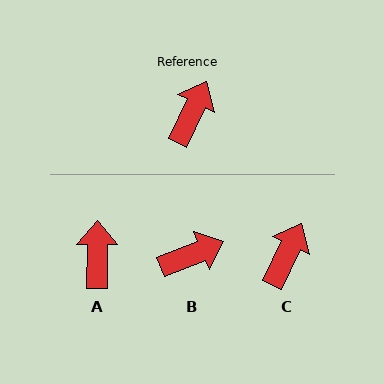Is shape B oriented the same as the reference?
No, it is off by about 43 degrees.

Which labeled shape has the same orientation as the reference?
C.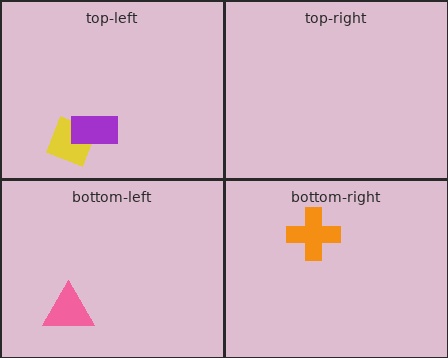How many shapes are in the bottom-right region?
1.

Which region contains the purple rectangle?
The top-left region.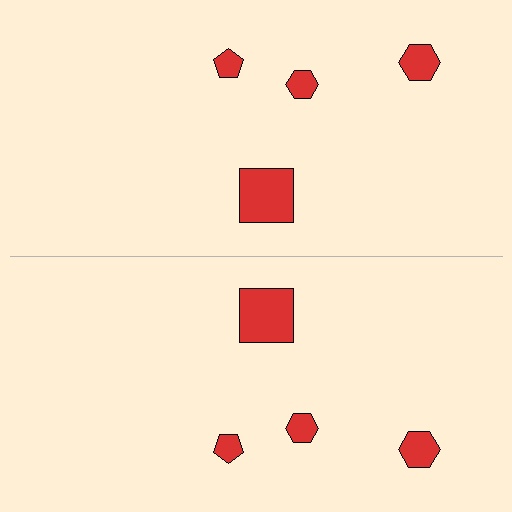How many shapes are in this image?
There are 8 shapes in this image.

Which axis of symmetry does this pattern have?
The pattern has a horizontal axis of symmetry running through the center of the image.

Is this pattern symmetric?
Yes, this pattern has bilateral (reflection) symmetry.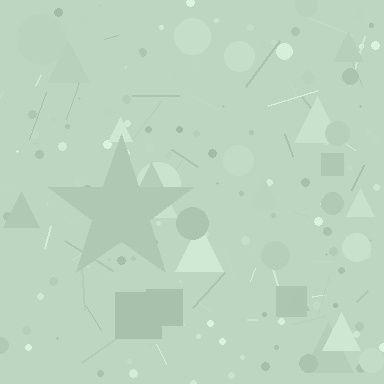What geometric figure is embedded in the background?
A star is embedded in the background.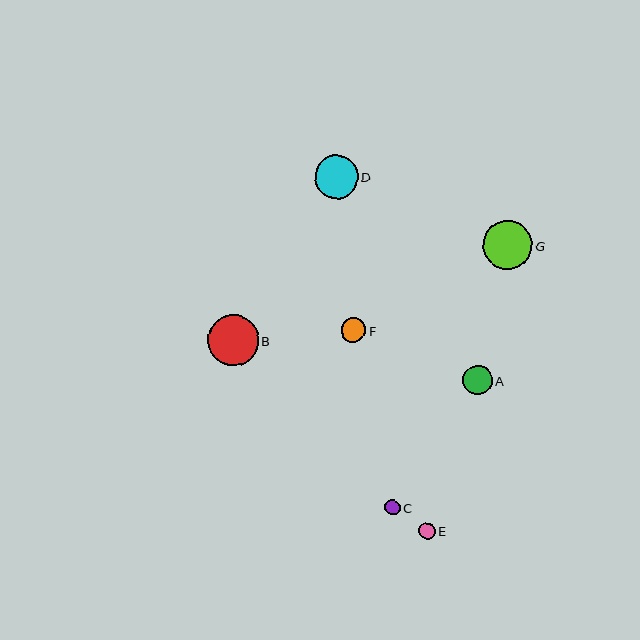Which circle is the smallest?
Circle C is the smallest with a size of approximately 15 pixels.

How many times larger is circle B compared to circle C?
Circle B is approximately 3.3 times the size of circle C.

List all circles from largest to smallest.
From largest to smallest: B, G, D, A, F, E, C.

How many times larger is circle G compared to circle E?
Circle G is approximately 3.0 times the size of circle E.